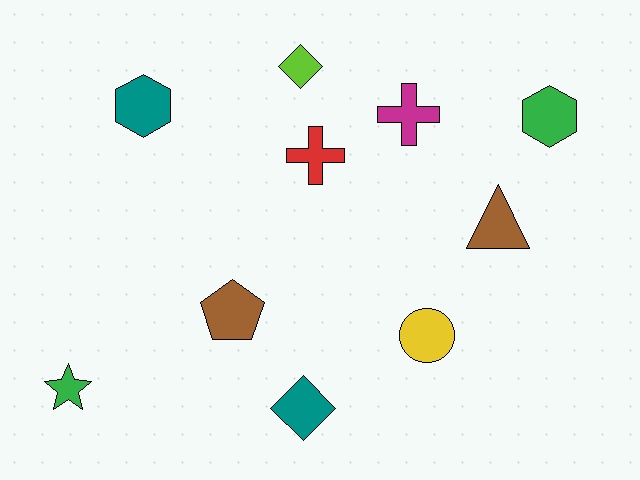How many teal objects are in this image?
There are 2 teal objects.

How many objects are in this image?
There are 10 objects.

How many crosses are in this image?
There are 2 crosses.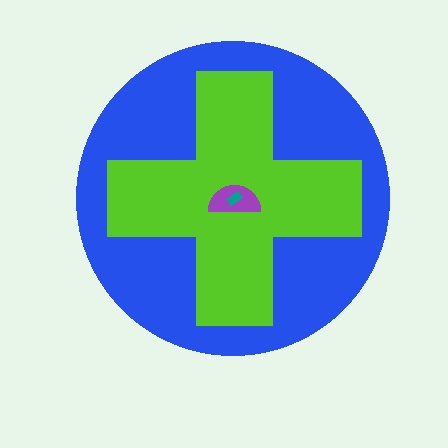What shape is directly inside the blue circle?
The lime cross.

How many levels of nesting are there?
4.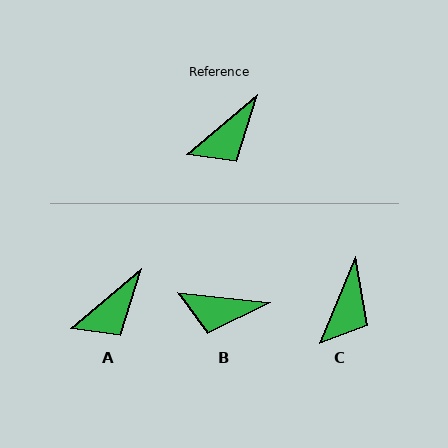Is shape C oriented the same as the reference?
No, it is off by about 28 degrees.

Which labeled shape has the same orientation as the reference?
A.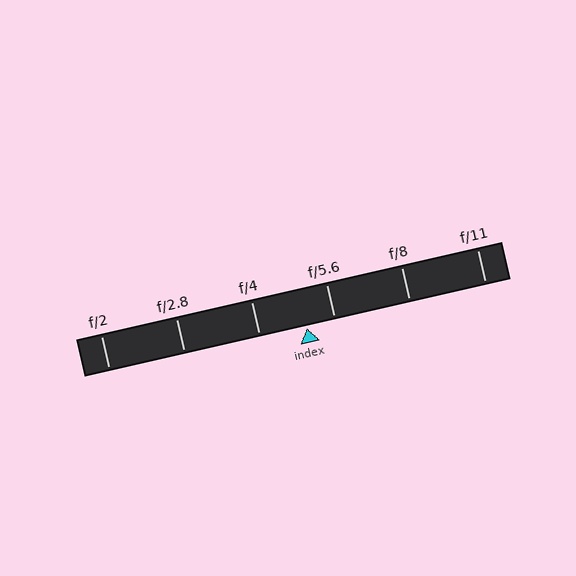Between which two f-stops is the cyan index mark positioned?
The index mark is between f/4 and f/5.6.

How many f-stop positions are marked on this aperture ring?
There are 6 f-stop positions marked.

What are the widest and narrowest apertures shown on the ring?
The widest aperture shown is f/2 and the narrowest is f/11.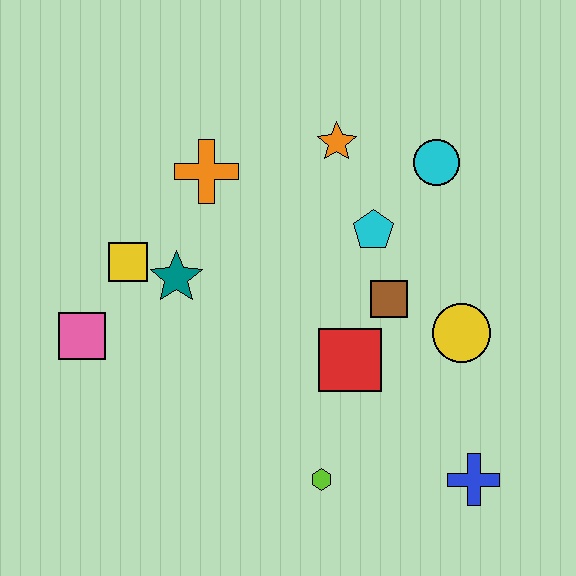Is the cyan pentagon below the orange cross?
Yes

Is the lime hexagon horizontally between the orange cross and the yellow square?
No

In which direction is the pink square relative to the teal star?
The pink square is to the left of the teal star.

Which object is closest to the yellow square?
The teal star is closest to the yellow square.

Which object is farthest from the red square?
The pink square is farthest from the red square.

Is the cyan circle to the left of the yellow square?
No